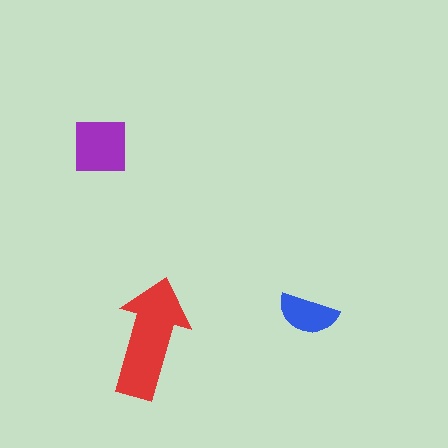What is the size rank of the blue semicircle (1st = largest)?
3rd.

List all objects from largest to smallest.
The red arrow, the purple square, the blue semicircle.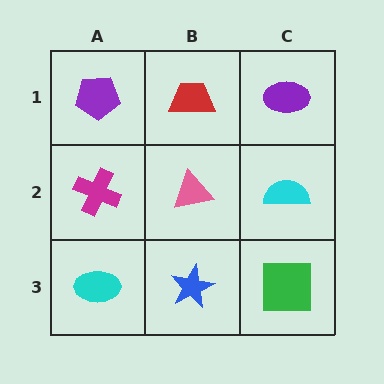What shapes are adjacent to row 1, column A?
A magenta cross (row 2, column A), a red trapezoid (row 1, column B).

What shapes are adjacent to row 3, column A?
A magenta cross (row 2, column A), a blue star (row 3, column B).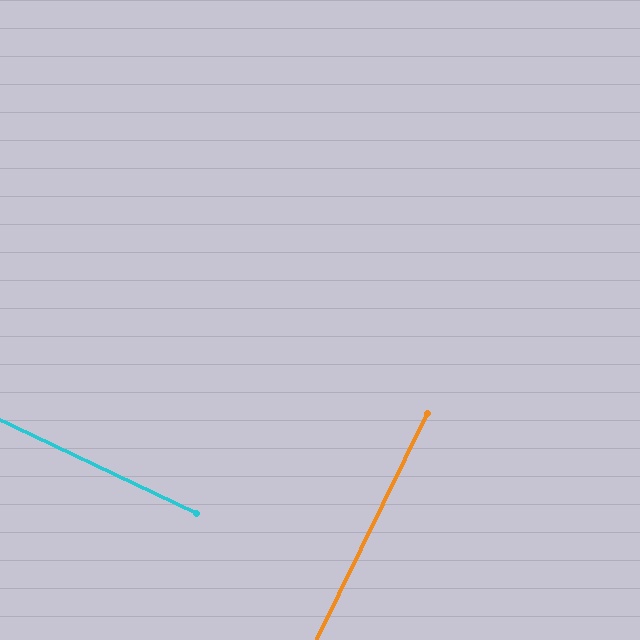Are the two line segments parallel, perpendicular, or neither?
Perpendicular — they meet at approximately 89°.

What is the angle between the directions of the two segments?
Approximately 89 degrees.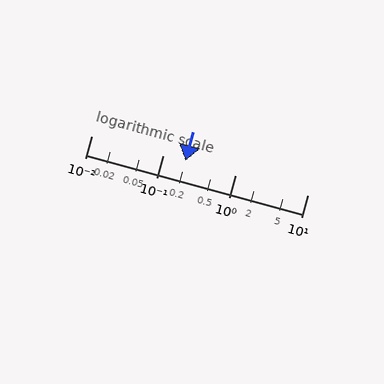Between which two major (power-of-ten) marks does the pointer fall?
The pointer is between 0.1 and 1.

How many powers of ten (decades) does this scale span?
The scale spans 3 decades, from 0.01 to 10.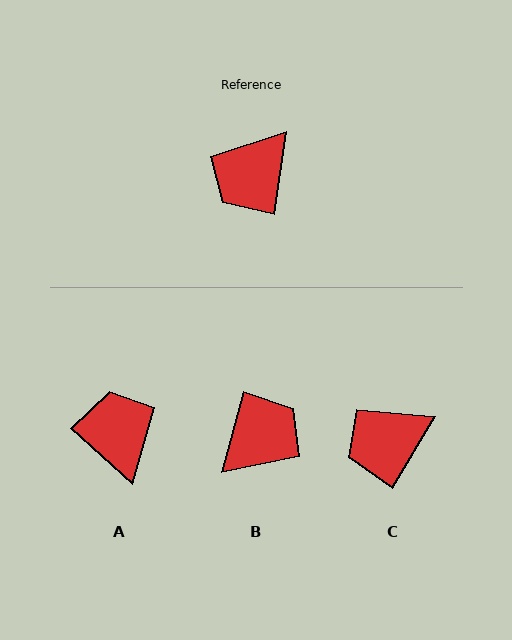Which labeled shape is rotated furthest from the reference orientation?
B, about 173 degrees away.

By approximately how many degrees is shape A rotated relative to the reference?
Approximately 124 degrees clockwise.